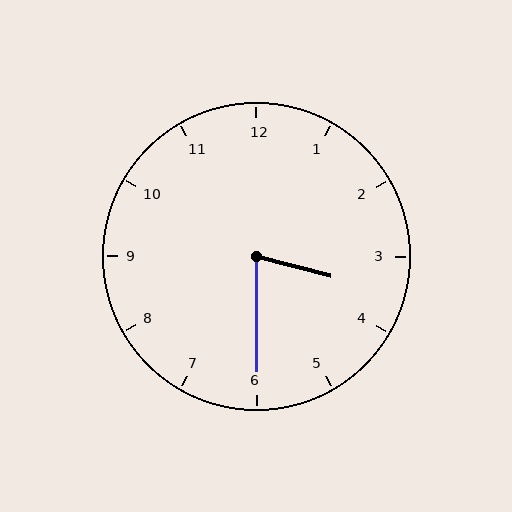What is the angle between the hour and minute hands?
Approximately 75 degrees.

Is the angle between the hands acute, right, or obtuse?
It is acute.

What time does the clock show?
3:30.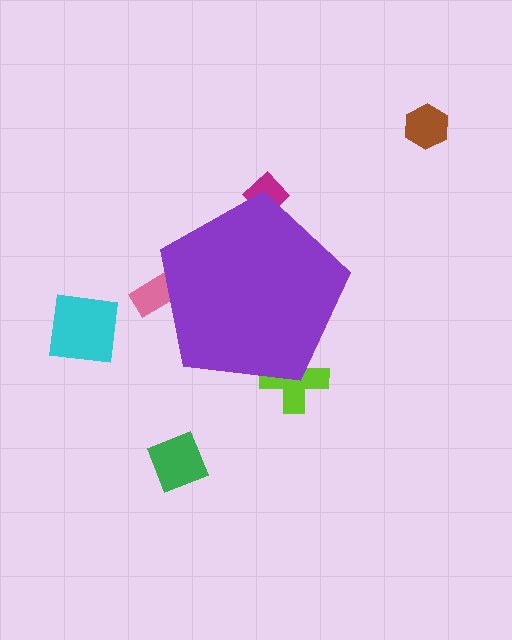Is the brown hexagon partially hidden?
No, the brown hexagon is fully visible.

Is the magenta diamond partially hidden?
Yes, the magenta diamond is partially hidden behind the purple pentagon.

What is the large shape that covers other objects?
A purple pentagon.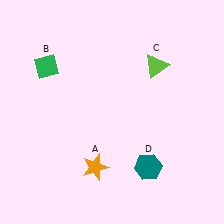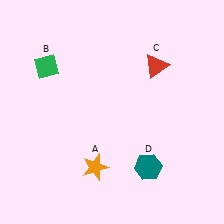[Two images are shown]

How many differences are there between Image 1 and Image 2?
There is 1 difference between the two images.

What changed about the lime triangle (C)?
In Image 1, C is lime. In Image 2, it changed to red.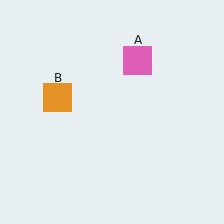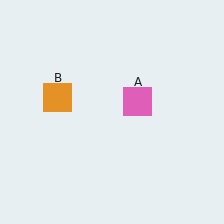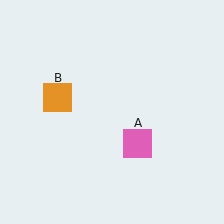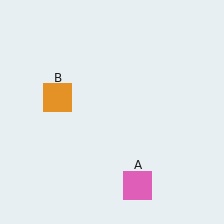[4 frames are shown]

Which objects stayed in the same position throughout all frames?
Orange square (object B) remained stationary.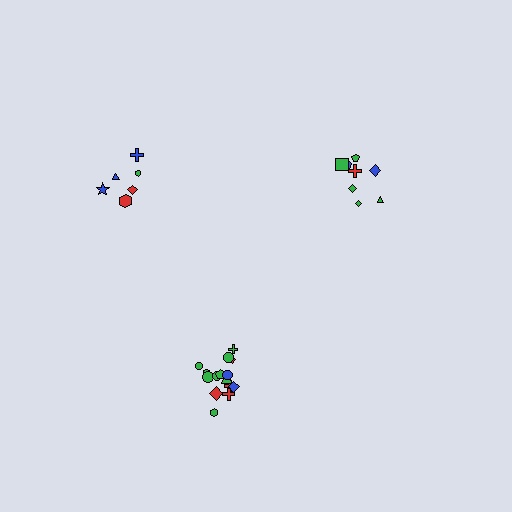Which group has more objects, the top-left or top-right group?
The top-right group.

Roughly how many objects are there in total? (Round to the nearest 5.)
Roughly 30 objects in total.